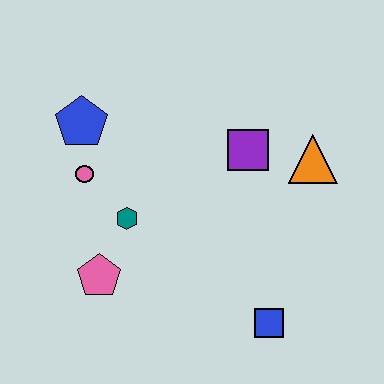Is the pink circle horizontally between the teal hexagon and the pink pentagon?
No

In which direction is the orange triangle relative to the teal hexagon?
The orange triangle is to the right of the teal hexagon.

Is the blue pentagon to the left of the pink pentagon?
Yes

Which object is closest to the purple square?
The orange triangle is closest to the purple square.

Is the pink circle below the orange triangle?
Yes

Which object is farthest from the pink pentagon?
The orange triangle is farthest from the pink pentagon.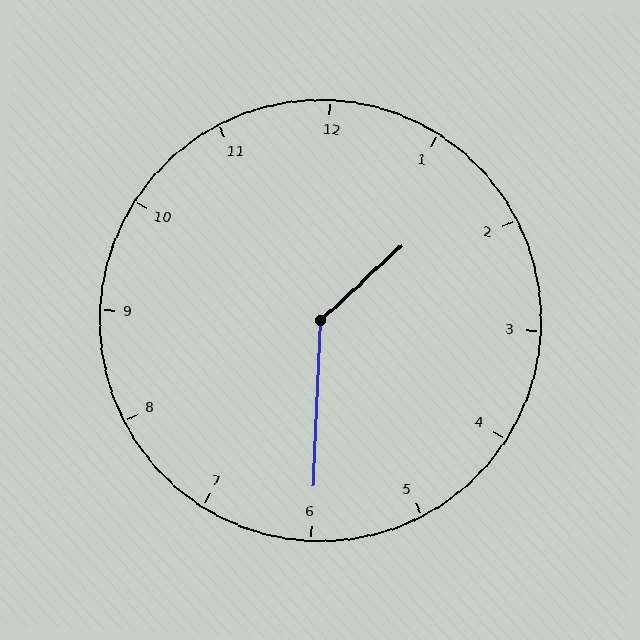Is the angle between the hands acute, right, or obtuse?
It is obtuse.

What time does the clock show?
1:30.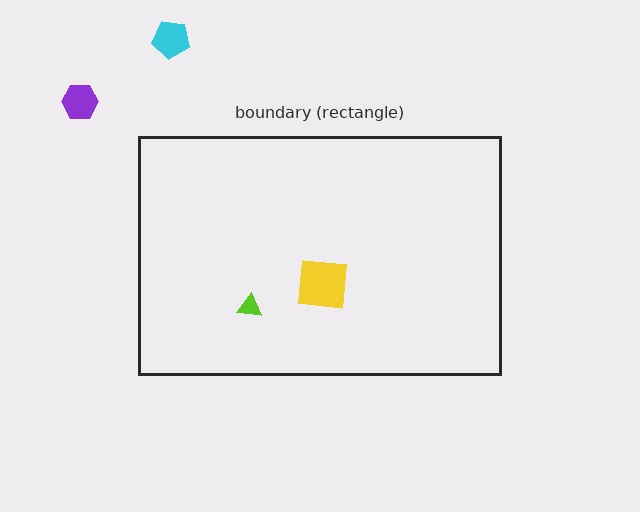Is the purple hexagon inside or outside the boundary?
Outside.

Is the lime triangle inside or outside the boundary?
Inside.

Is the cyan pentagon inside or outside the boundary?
Outside.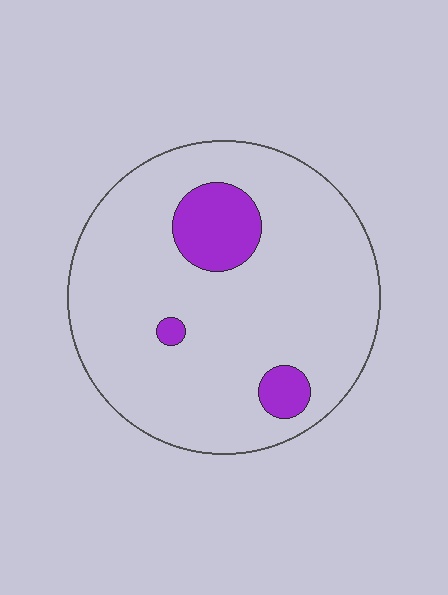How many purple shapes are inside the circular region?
3.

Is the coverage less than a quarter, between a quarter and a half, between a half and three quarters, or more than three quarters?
Less than a quarter.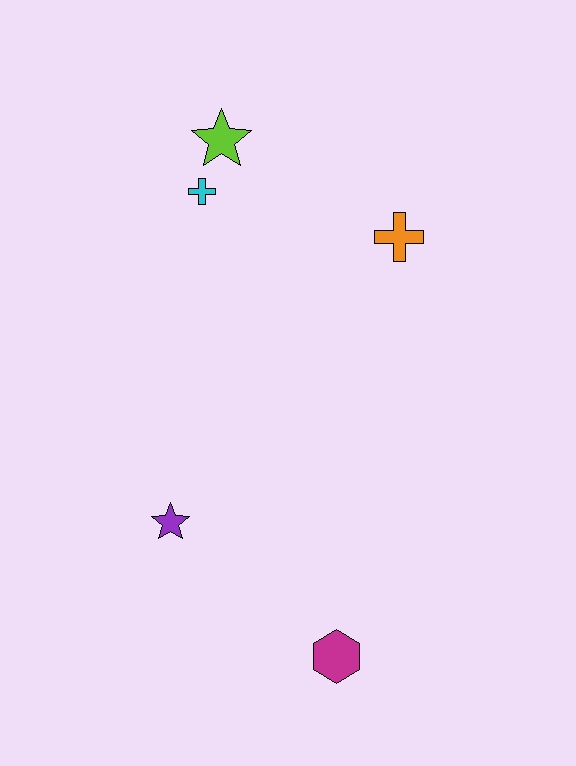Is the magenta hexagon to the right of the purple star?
Yes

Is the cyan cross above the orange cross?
Yes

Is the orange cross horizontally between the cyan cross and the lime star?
No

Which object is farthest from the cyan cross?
The magenta hexagon is farthest from the cyan cross.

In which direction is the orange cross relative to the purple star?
The orange cross is above the purple star.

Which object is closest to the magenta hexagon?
The purple star is closest to the magenta hexagon.